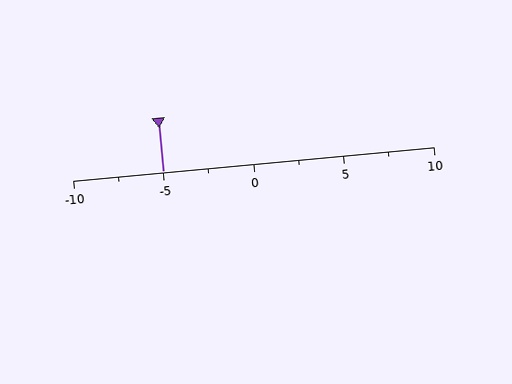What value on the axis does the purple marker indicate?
The marker indicates approximately -5.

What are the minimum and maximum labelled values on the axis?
The axis runs from -10 to 10.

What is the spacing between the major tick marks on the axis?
The major ticks are spaced 5 apart.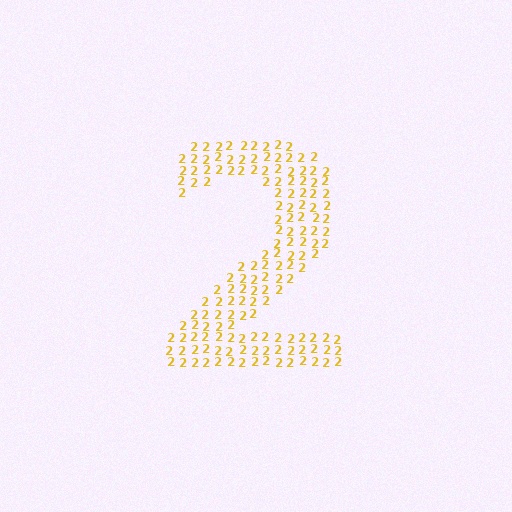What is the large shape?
The large shape is the digit 2.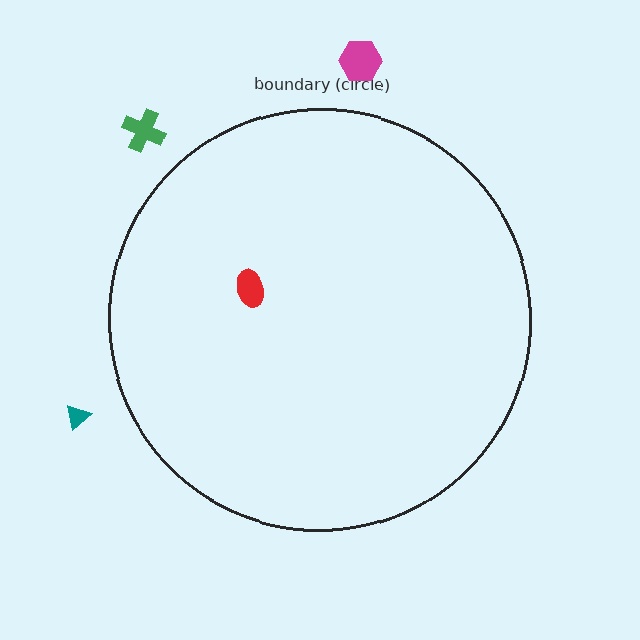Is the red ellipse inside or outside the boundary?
Inside.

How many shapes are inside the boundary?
1 inside, 3 outside.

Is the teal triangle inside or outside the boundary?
Outside.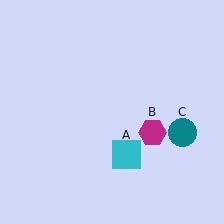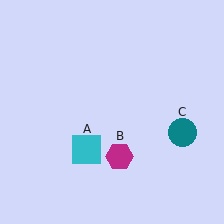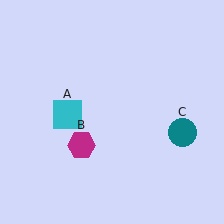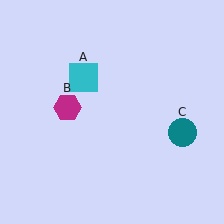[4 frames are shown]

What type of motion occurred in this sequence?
The cyan square (object A), magenta hexagon (object B) rotated clockwise around the center of the scene.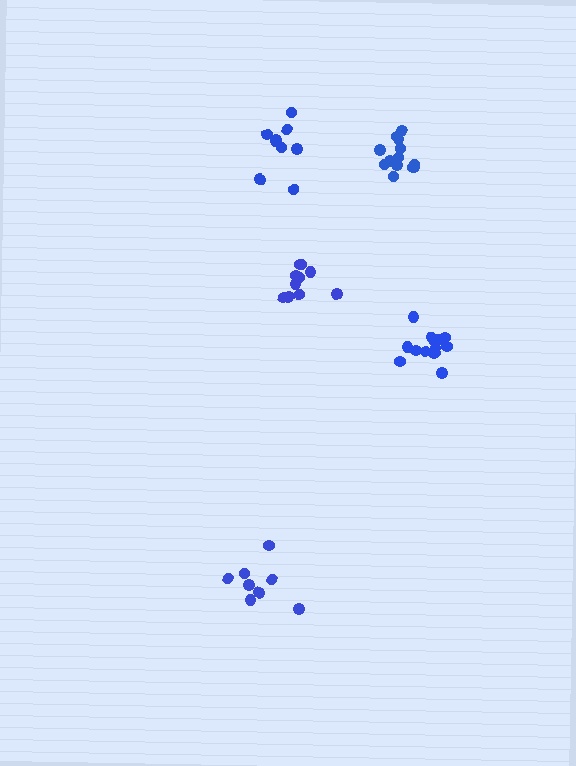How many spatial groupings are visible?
There are 5 spatial groupings.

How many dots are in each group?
Group 1: 13 dots, Group 2: 13 dots, Group 3: 8 dots, Group 4: 10 dots, Group 5: 9 dots (53 total).